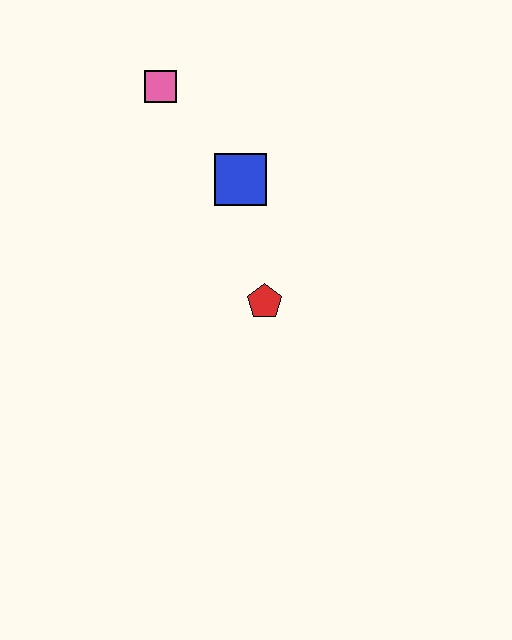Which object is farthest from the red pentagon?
The pink square is farthest from the red pentagon.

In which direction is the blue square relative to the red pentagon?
The blue square is above the red pentagon.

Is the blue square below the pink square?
Yes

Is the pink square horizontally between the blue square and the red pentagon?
No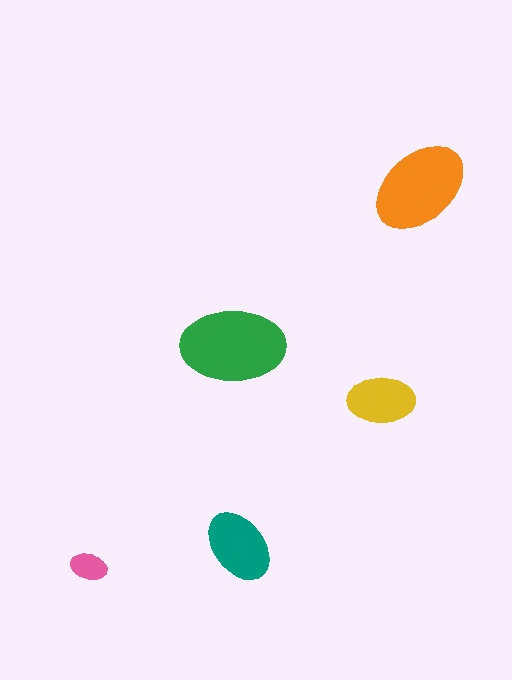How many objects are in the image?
There are 5 objects in the image.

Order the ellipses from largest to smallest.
the green one, the orange one, the teal one, the yellow one, the pink one.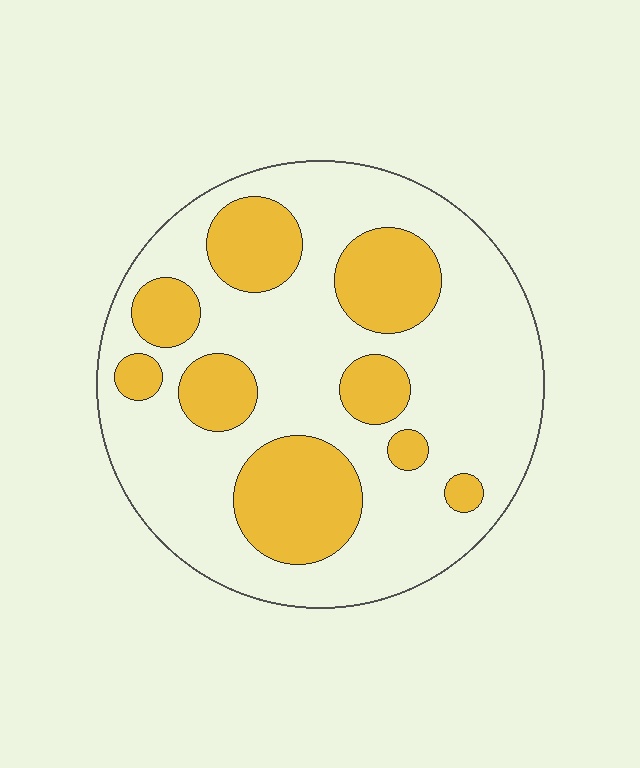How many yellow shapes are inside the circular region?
9.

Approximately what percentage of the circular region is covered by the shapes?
Approximately 30%.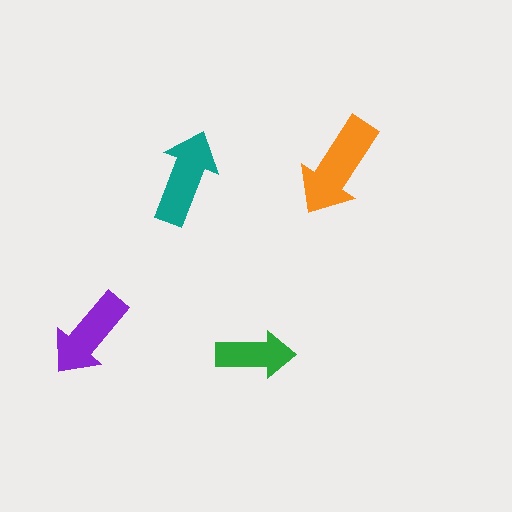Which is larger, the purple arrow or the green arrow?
The purple one.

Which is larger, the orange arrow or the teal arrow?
The orange one.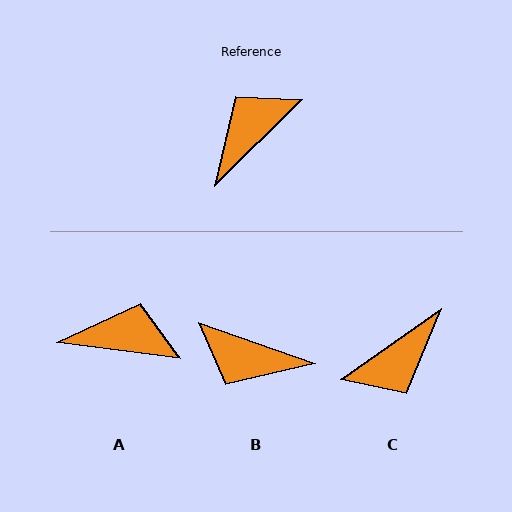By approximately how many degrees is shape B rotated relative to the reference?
Approximately 116 degrees counter-clockwise.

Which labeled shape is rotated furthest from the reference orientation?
C, about 170 degrees away.